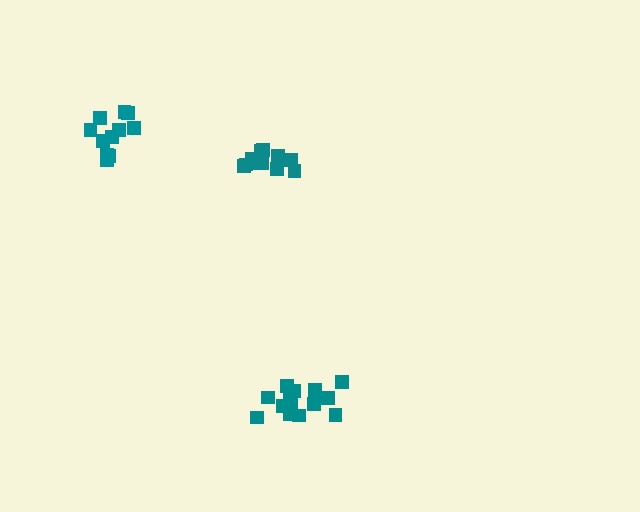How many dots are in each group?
Group 1: 15 dots, Group 2: 11 dots, Group 3: 11 dots (37 total).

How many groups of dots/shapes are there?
There are 3 groups.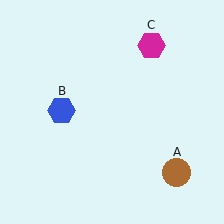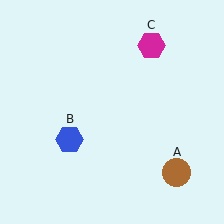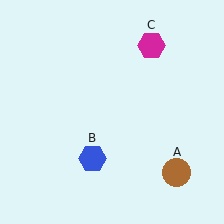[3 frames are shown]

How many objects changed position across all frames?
1 object changed position: blue hexagon (object B).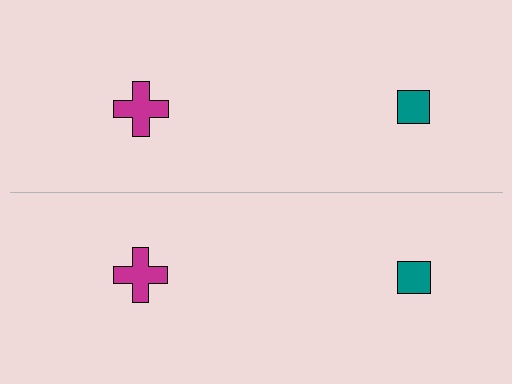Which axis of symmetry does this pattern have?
The pattern has a horizontal axis of symmetry running through the center of the image.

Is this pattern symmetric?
Yes, this pattern has bilateral (reflection) symmetry.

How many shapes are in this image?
There are 4 shapes in this image.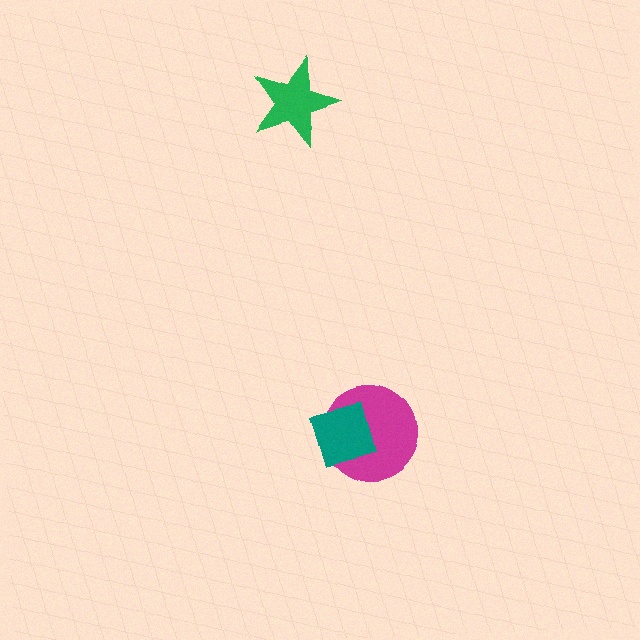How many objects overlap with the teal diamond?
1 object overlaps with the teal diamond.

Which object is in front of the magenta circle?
The teal diamond is in front of the magenta circle.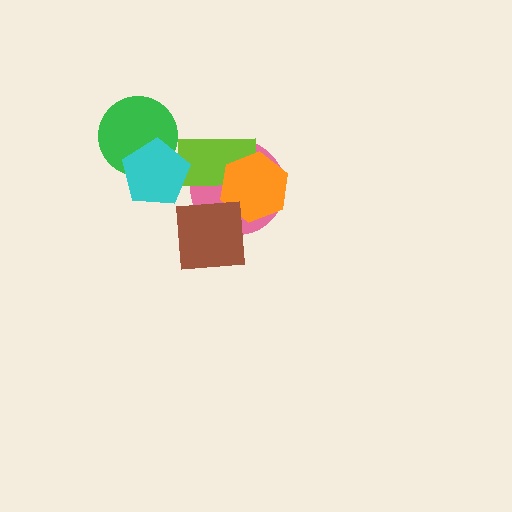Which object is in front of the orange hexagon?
The brown square is in front of the orange hexagon.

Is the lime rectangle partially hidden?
Yes, it is partially covered by another shape.